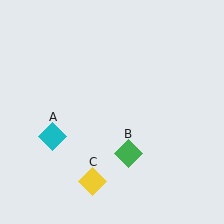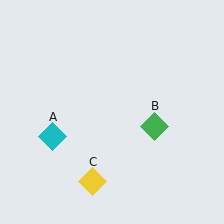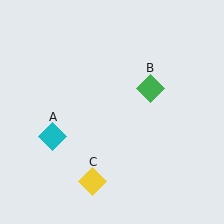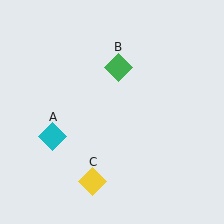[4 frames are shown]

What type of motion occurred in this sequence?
The green diamond (object B) rotated counterclockwise around the center of the scene.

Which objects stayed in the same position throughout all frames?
Cyan diamond (object A) and yellow diamond (object C) remained stationary.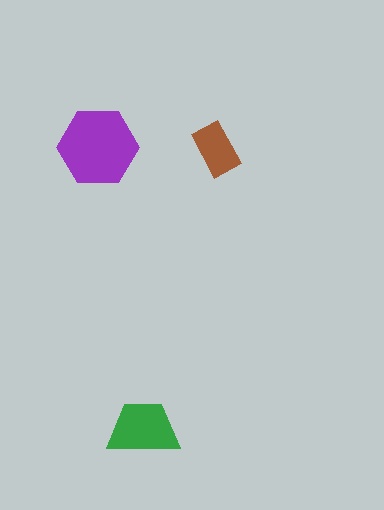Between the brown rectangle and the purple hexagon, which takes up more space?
The purple hexagon.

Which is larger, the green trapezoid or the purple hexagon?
The purple hexagon.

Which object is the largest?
The purple hexagon.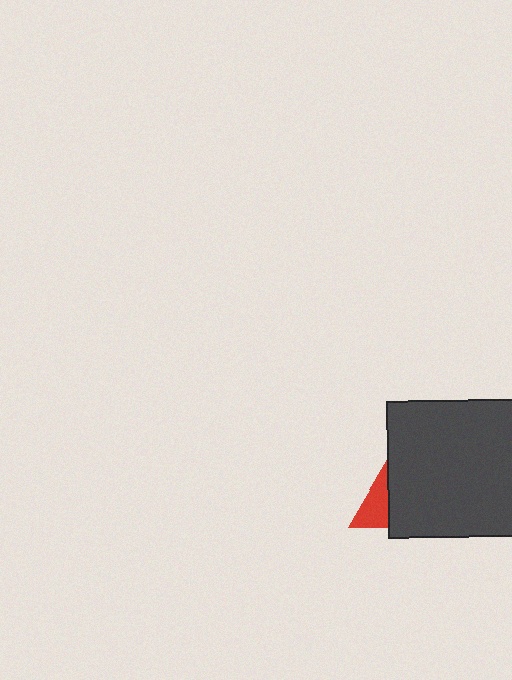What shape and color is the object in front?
The object in front is a dark gray square.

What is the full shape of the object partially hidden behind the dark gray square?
The partially hidden object is a red triangle.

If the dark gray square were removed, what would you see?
You would see the complete red triangle.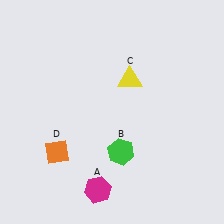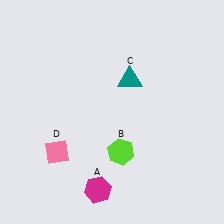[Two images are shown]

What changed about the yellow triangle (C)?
In Image 1, C is yellow. In Image 2, it changed to teal.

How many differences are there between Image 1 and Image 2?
There are 3 differences between the two images.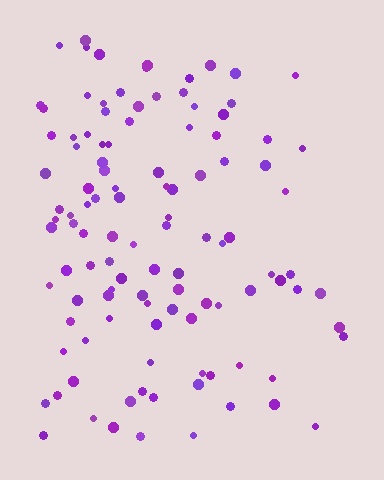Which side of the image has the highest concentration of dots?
The left.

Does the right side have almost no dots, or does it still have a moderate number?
Still a moderate number, just noticeably fewer than the left.